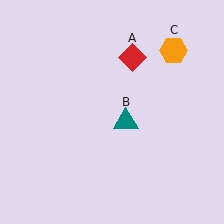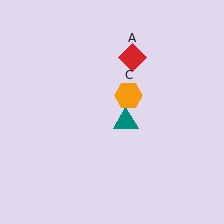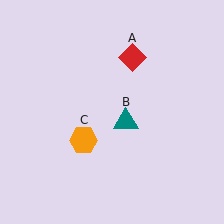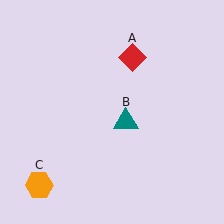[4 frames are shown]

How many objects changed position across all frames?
1 object changed position: orange hexagon (object C).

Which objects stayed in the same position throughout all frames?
Red diamond (object A) and teal triangle (object B) remained stationary.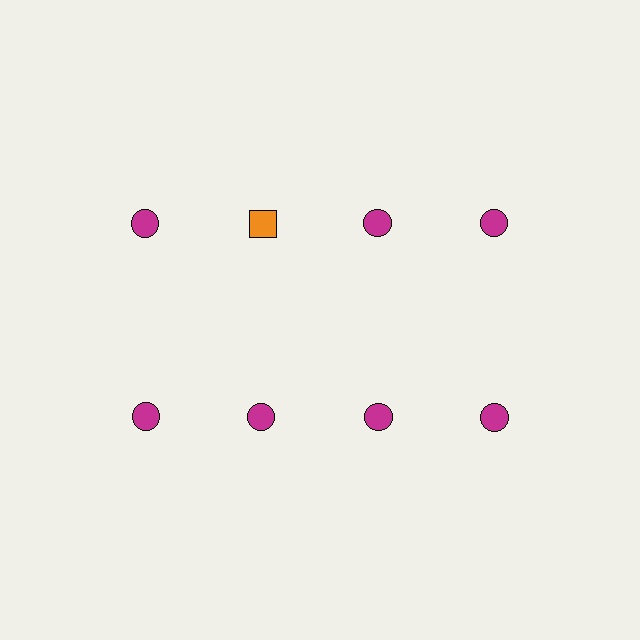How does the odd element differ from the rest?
It differs in both color (orange instead of magenta) and shape (square instead of circle).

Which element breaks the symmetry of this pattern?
The orange square in the top row, second from left column breaks the symmetry. All other shapes are magenta circles.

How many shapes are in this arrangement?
There are 8 shapes arranged in a grid pattern.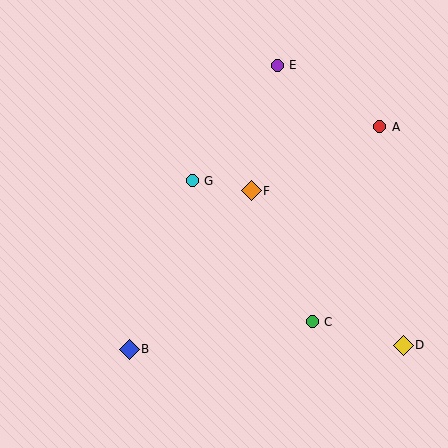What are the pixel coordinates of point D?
Point D is at (403, 345).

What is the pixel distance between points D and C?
The distance between D and C is 94 pixels.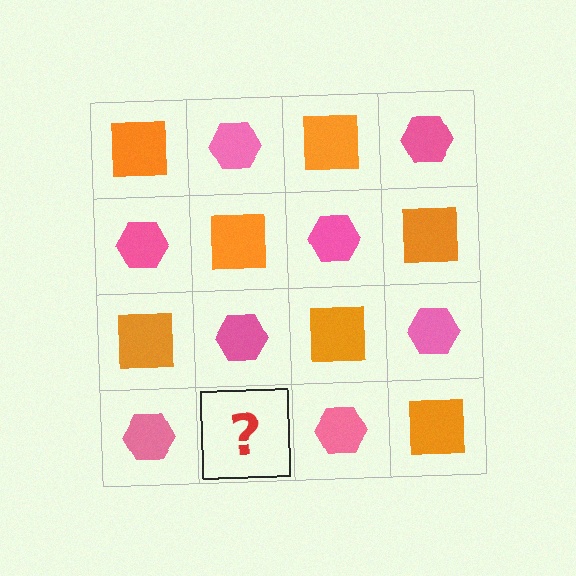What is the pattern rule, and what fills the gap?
The rule is that it alternates orange square and pink hexagon in a checkerboard pattern. The gap should be filled with an orange square.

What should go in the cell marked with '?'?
The missing cell should contain an orange square.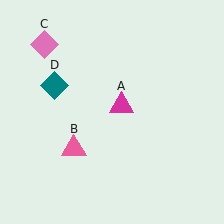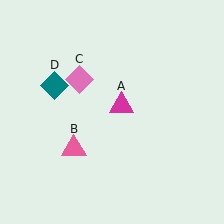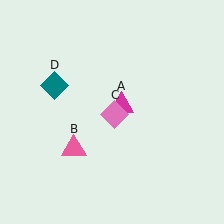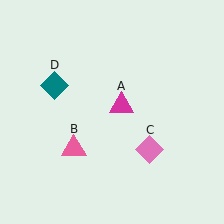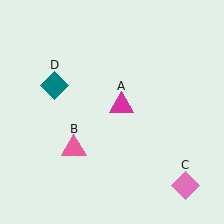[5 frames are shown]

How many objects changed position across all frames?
1 object changed position: pink diamond (object C).